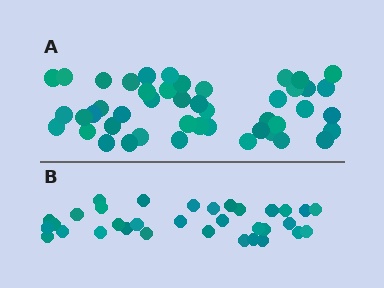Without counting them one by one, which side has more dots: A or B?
Region A (the top region) has more dots.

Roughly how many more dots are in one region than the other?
Region A has approximately 15 more dots than region B.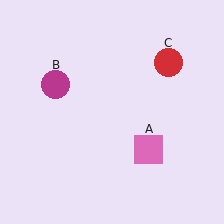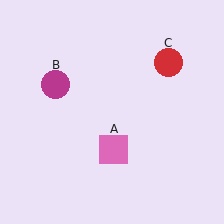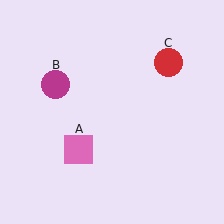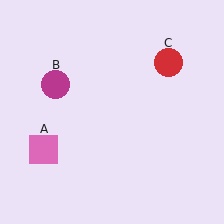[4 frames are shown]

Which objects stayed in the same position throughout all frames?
Magenta circle (object B) and red circle (object C) remained stationary.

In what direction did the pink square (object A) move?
The pink square (object A) moved left.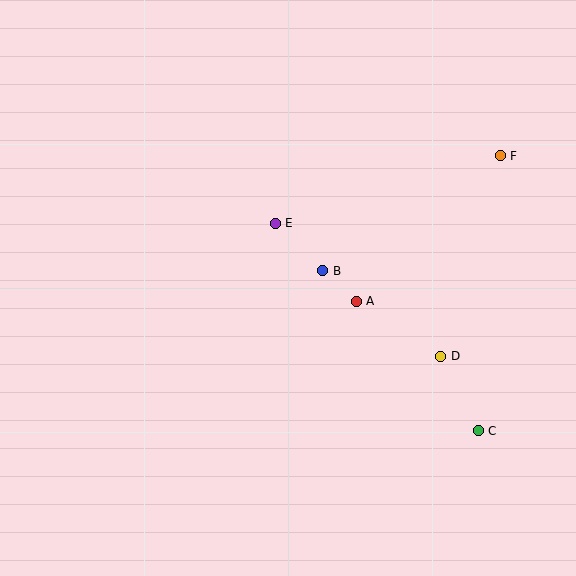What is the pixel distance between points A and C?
The distance between A and C is 178 pixels.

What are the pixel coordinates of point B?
Point B is at (323, 271).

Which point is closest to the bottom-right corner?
Point C is closest to the bottom-right corner.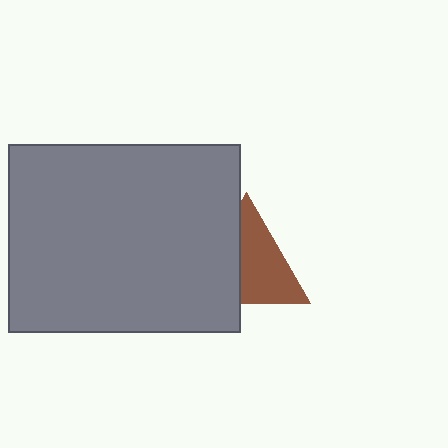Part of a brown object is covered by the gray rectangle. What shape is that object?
It is a triangle.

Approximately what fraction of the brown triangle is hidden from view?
Roughly 43% of the brown triangle is hidden behind the gray rectangle.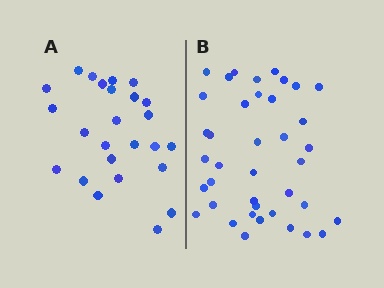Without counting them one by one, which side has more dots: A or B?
Region B (the right region) has more dots.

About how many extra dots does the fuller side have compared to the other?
Region B has approximately 15 more dots than region A.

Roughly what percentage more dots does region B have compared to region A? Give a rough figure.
About 55% more.